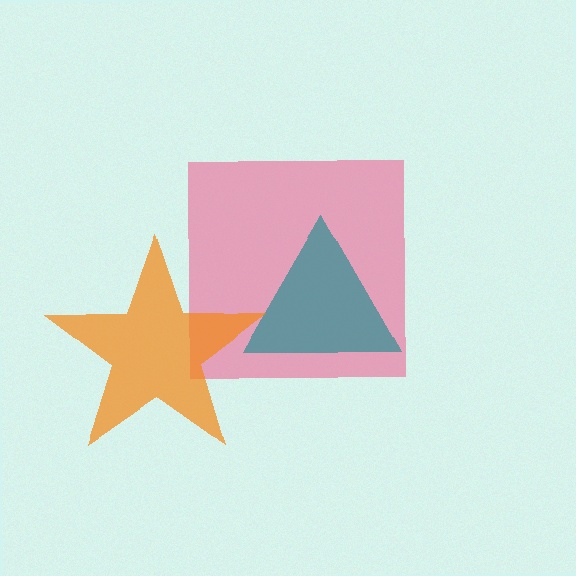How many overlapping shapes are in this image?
There are 3 overlapping shapes in the image.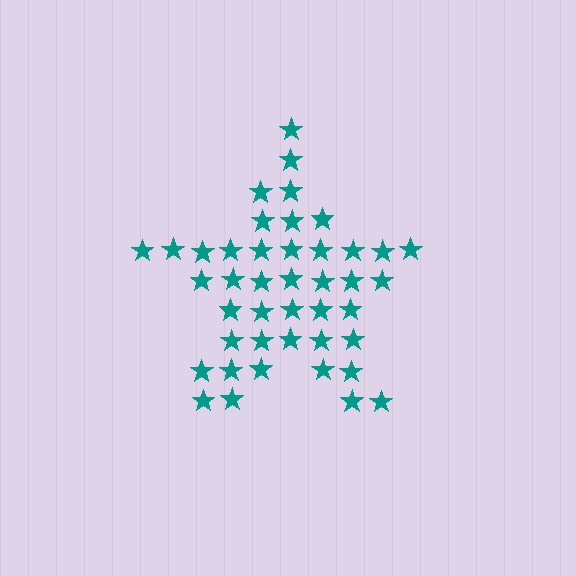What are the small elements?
The small elements are stars.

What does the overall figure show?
The overall figure shows a star.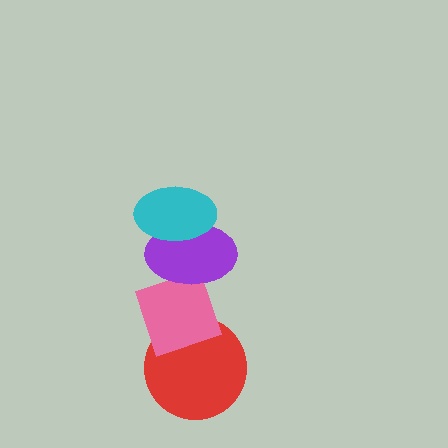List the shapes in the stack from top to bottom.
From top to bottom: the cyan ellipse, the purple ellipse, the pink diamond, the red circle.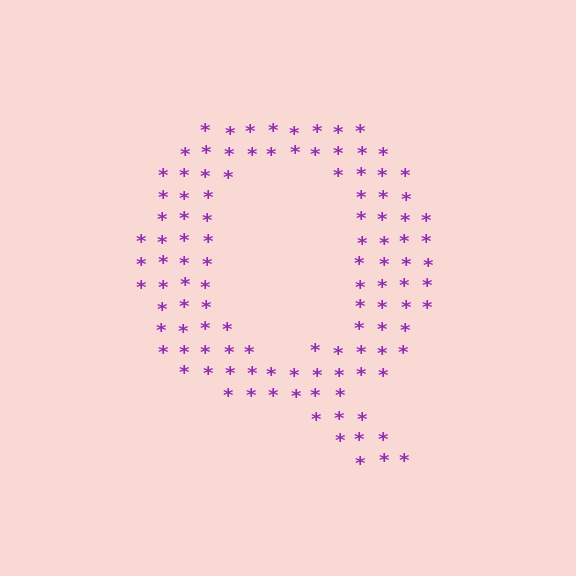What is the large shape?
The large shape is the letter Q.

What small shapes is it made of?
It is made of small asterisks.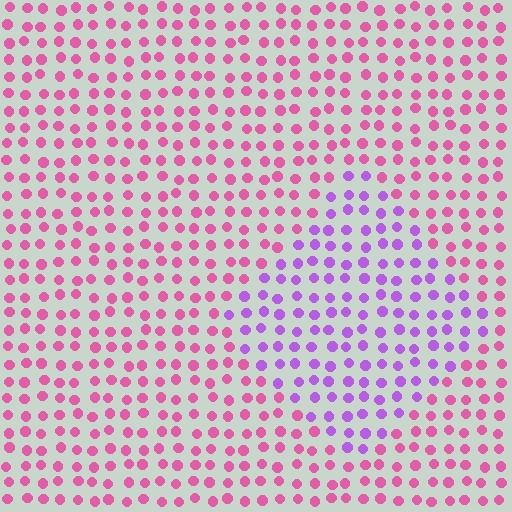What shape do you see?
I see a diamond.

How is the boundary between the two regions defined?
The boundary is defined purely by a slight shift in hue (about 46 degrees). Spacing, size, and orientation are identical on both sides.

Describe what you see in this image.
The image is filled with small pink elements in a uniform arrangement. A diamond-shaped region is visible where the elements are tinted to a slightly different hue, forming a subtle color boundary.